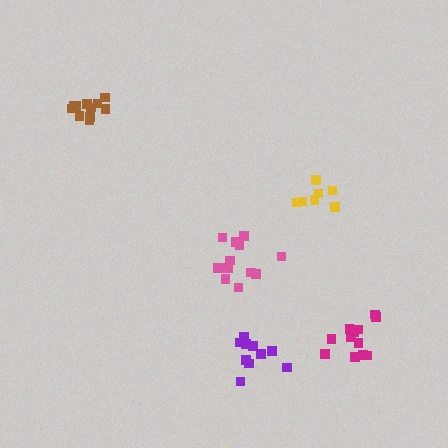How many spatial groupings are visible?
There are 5 spatial groupings.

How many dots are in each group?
Group 1: 7 dots, Group 2: 12 dots, Group 3: 12 dots, Group 4: 11 dots, Group 5: 10 dots (52 total).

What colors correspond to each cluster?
The clusters are colored: yellow, magenta, pink, brown, purple.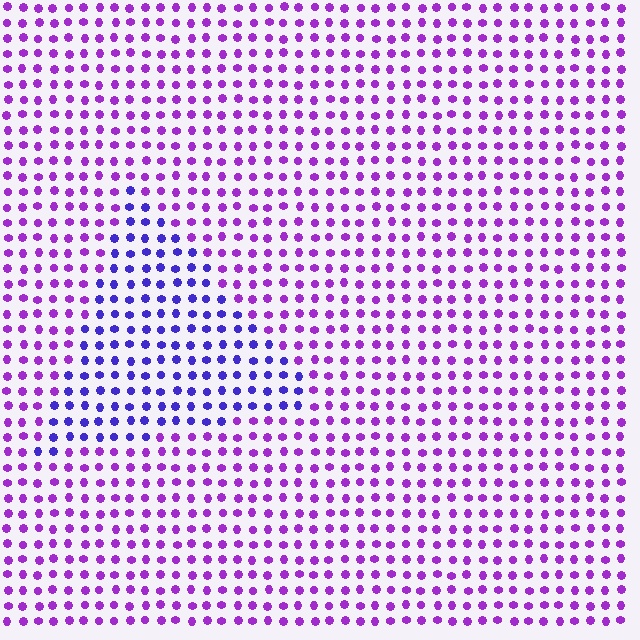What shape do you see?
I see a triangle.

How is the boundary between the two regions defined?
The boundary is defined purely by a slight shift in hue (about 36 degrees). Spacing, size, and orientation are identical on both sides.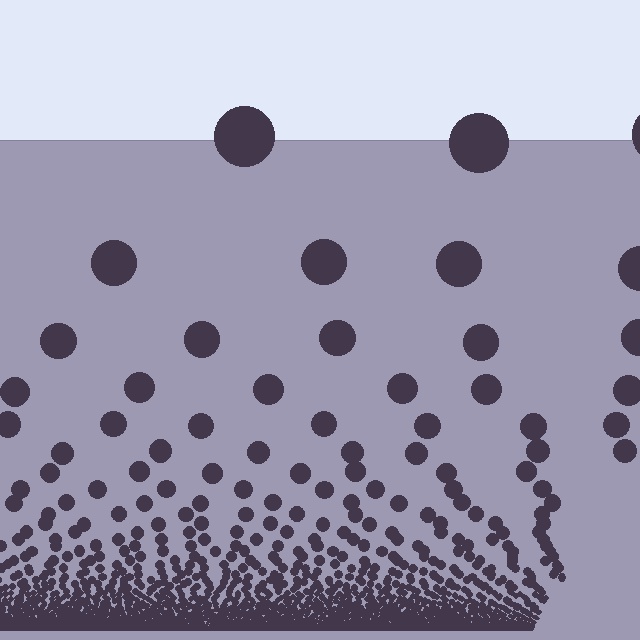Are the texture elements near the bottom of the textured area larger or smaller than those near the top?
Smaller. The gradient is inverted — elements near the bottom are smaller and denser.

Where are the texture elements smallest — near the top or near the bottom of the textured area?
Near the bottom.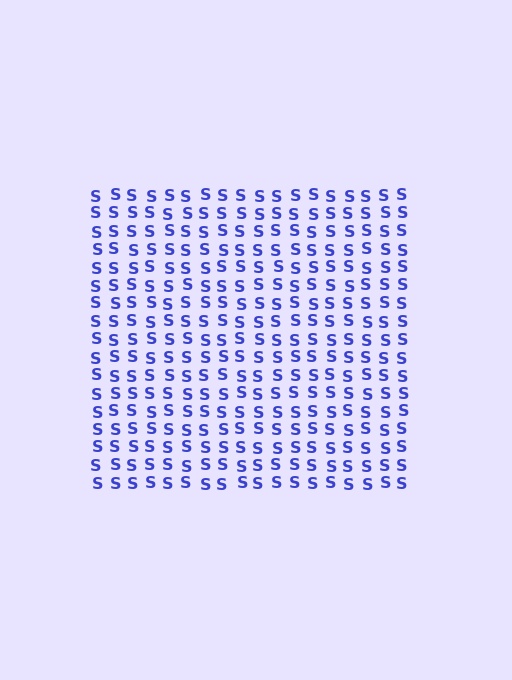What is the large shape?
The large shape is a square.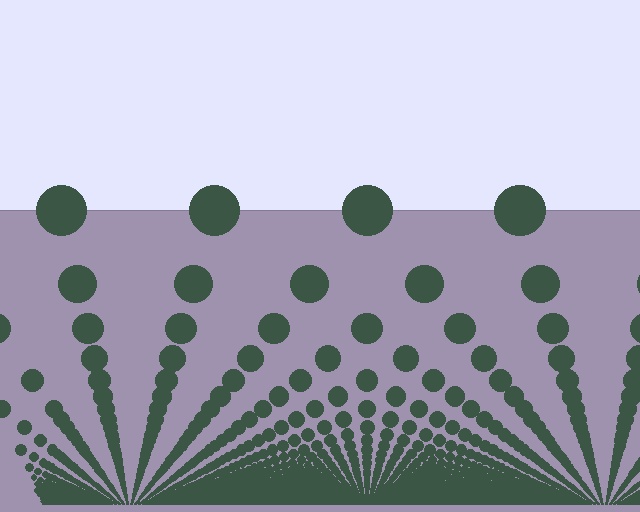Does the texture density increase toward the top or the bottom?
Density increases toward the bottom.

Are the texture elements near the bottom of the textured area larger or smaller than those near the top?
Smaller. The gradient is inverted — elements near the bottom are smaller and denser.